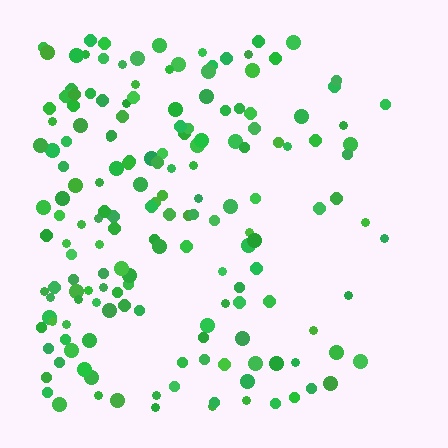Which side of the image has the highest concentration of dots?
The left.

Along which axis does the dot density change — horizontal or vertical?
Horizontal.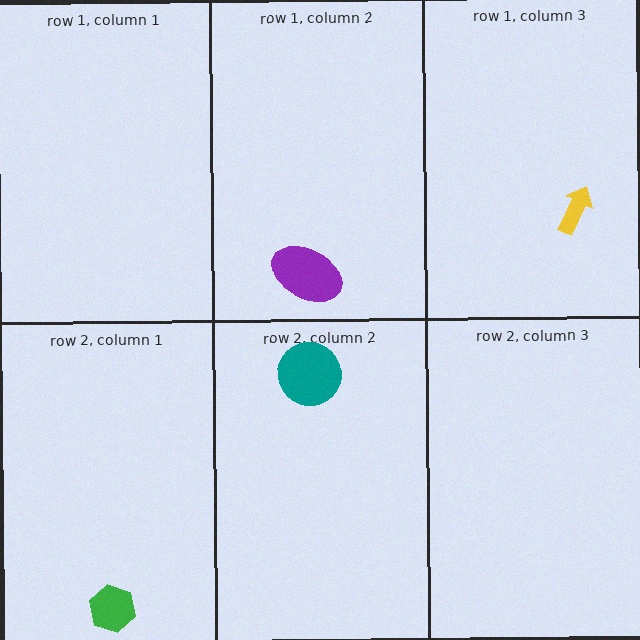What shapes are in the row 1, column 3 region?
The yellow arrow.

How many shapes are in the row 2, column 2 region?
1.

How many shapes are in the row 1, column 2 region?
1.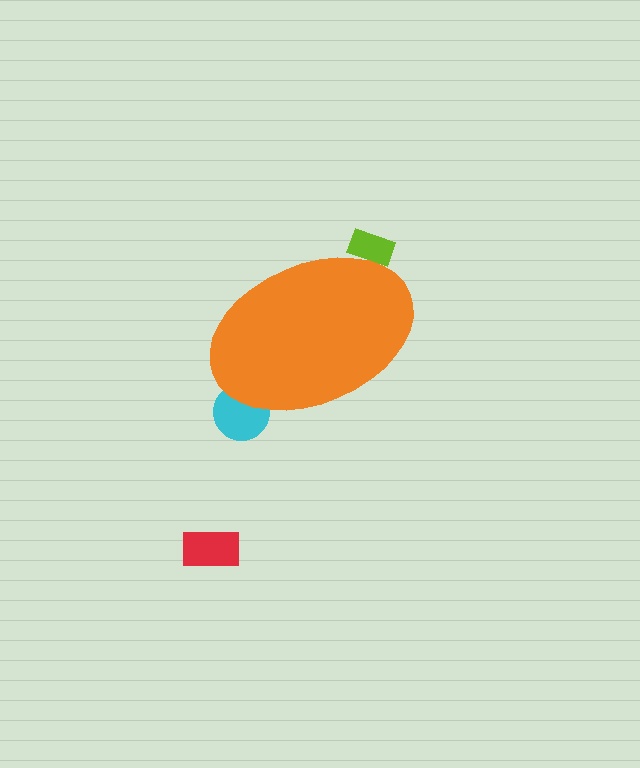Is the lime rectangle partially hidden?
Yes, the lime rectangle is partially hidden behind the orange ellipse.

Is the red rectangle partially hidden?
No, the red rectangle is fully visible.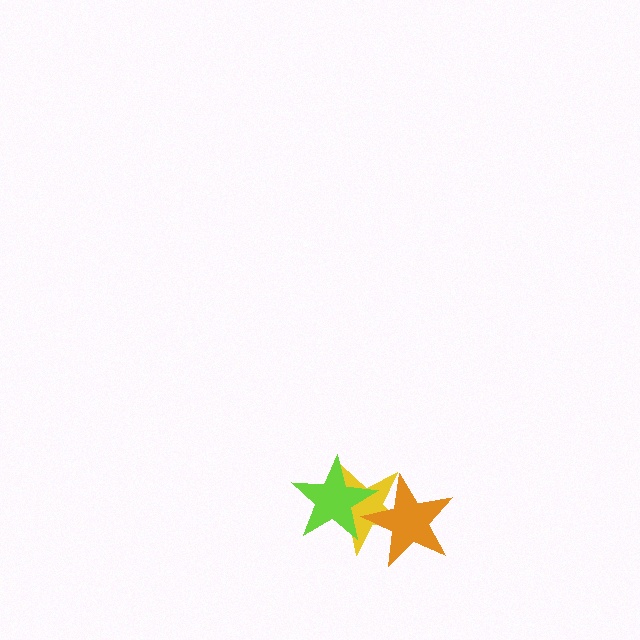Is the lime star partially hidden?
Yes, it is partially covered by another shape.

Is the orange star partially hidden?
No, no other shape covers it.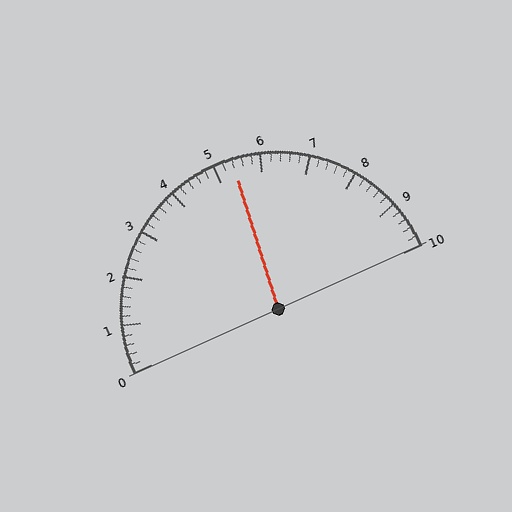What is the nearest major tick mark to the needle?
The nearest major tick mark is 5.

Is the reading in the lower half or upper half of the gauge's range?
The reading is in the upper half of the range (0 to 10).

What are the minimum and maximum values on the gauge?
The gauge ranges from 0 to 10.